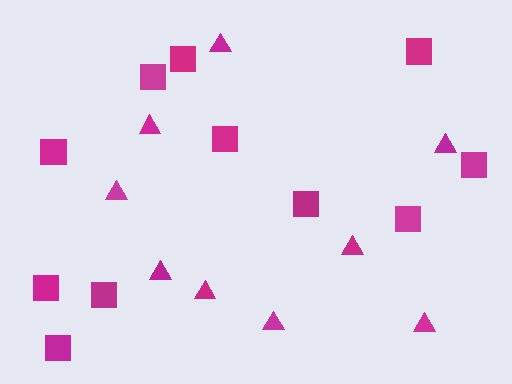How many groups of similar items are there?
There are 2 groups: one group of triangles (9) and one group of squares (11).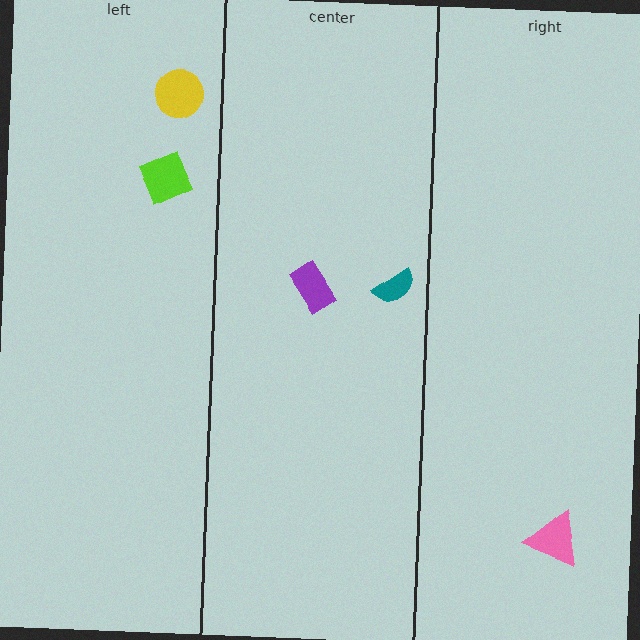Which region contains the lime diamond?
The left region.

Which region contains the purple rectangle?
The center region.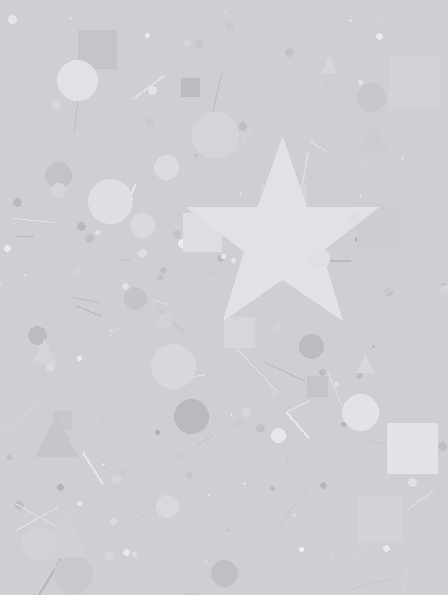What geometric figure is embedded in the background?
A star is embedded in the background.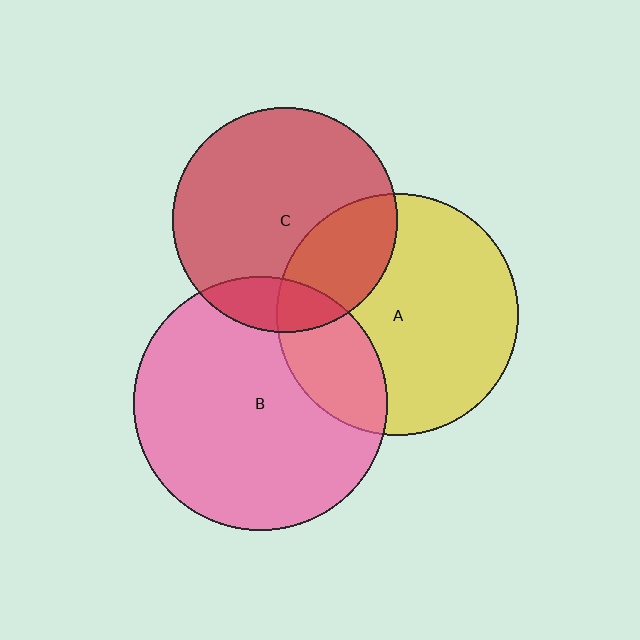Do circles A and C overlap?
Yes.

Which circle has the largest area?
Circle B (pink).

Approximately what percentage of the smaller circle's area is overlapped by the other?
Approximately 30%.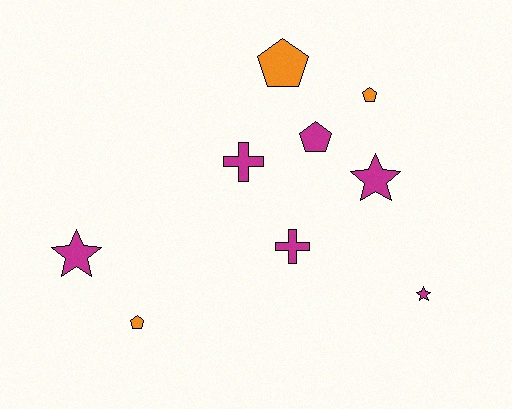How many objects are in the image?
There are 9 objects.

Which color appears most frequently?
Magenta, with 6 objects.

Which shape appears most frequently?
Pentagon, with 4 objects.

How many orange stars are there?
There are no orange stars.